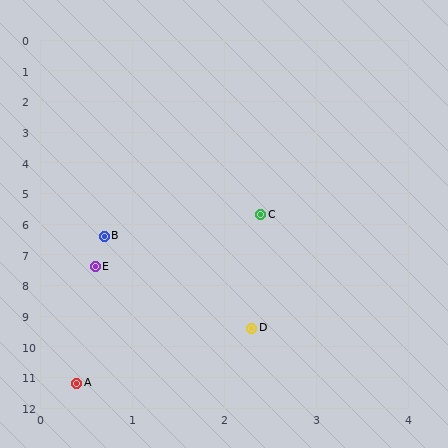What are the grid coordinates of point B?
Point B is at approximately (0.7, 6.4).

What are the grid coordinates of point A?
Point A is at approximately (0.4, 11.2).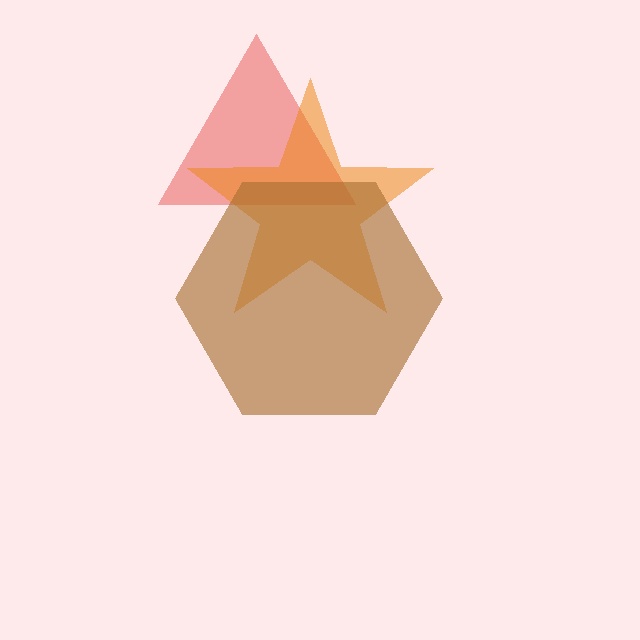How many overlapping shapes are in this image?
There are 3 overlapping shapes in the image.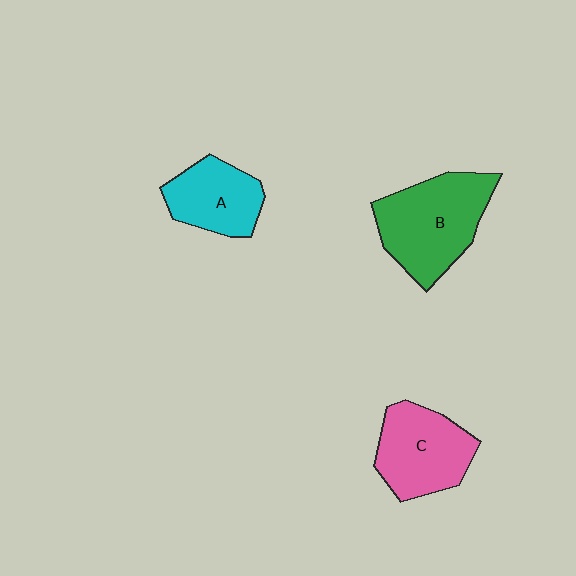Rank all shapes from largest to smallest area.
From largest to smallest: B (green), C (pink), A (cyan).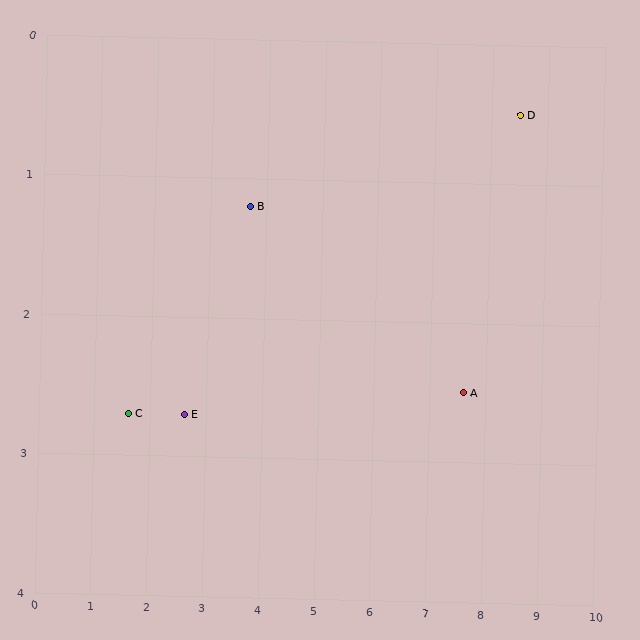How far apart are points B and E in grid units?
Points B and E are about 1.9 grid units apart.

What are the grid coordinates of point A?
Point A is at approximately (7.6, 2.5).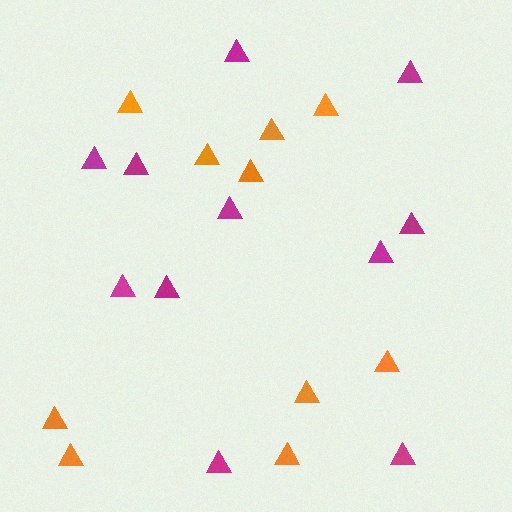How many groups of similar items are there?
There are 2 groups: one group of magenta triangles (11) and one group of orange triangles (10).